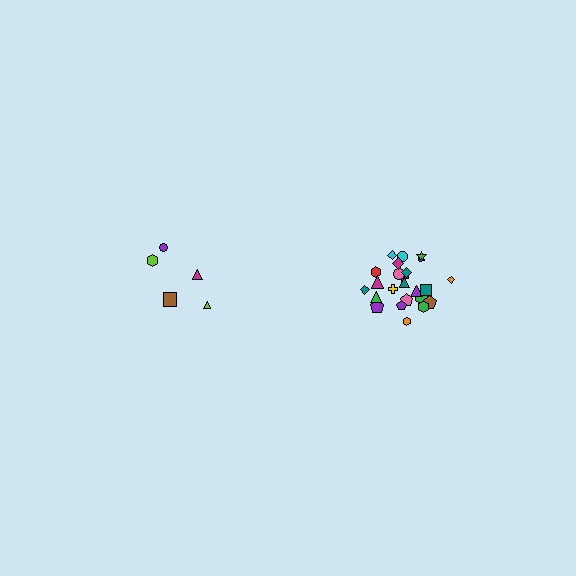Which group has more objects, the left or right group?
The right group.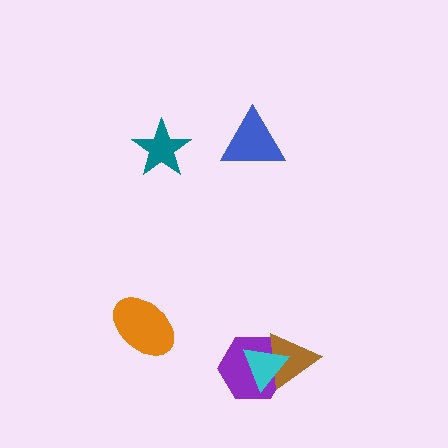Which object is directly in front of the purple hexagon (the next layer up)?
The brown triangle is directly in front of the purple hexagon.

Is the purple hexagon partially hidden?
Yes, it is partially covered by another shape.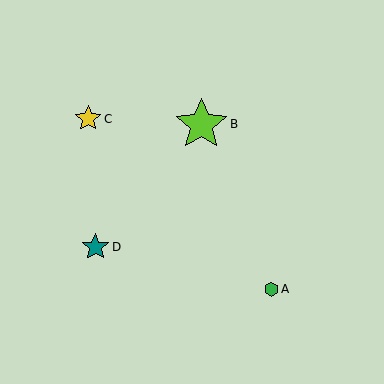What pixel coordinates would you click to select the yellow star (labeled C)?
Click at (88, 119) to select the yellow star C.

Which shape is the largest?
The lime star (labeled B) is the largest.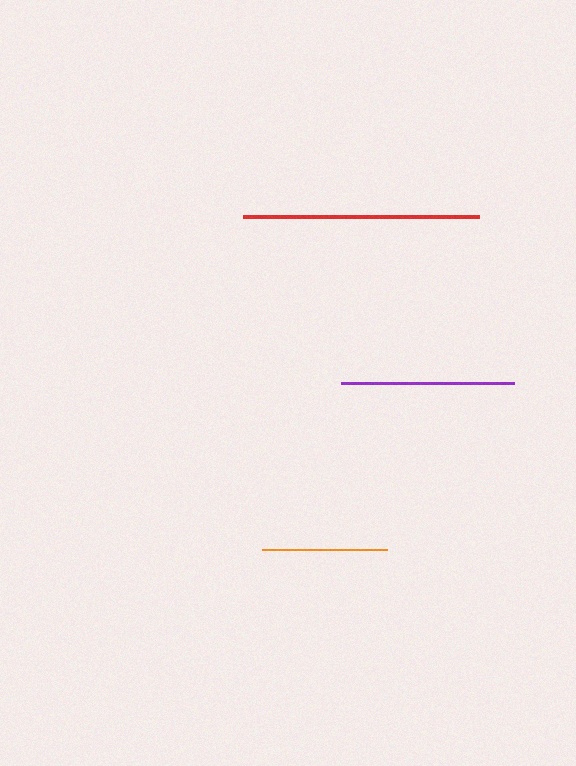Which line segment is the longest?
The red line is the longest at approximately 237 pixels.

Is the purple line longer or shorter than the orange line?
The purple line is longer than the orange line.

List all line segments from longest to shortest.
From longest to shortest: red, purple, orange.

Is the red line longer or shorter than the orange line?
The red line is longer than the orange line.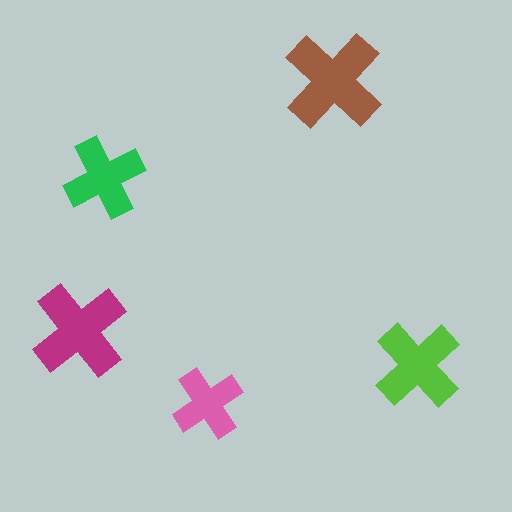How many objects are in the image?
There are 5 objects in the image.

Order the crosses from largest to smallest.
the brown one, the magenta one, the lime one, the green one, the pink one.